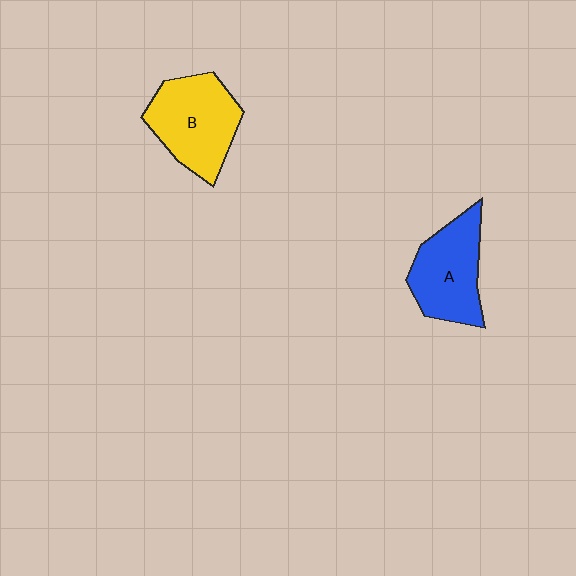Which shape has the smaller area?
Shape A (blue).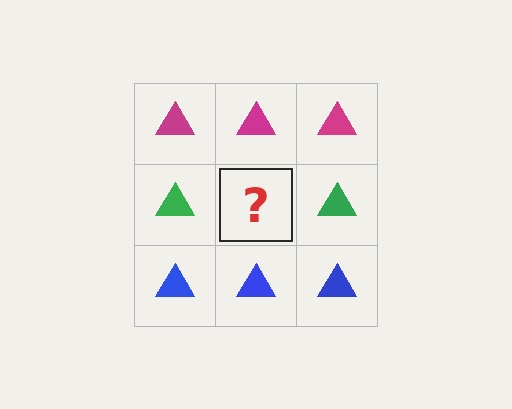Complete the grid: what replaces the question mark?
The question mark should be replaced with a green triangle.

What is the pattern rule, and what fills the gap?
The rule is that each row has a consistent color. The gap should be filled with a green triangle.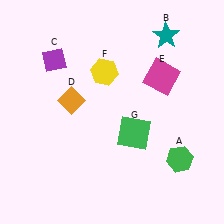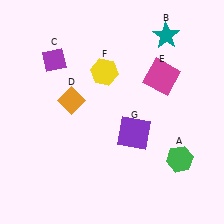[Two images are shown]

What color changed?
The square (G) changed from green in Image 1 to purple in Image 2.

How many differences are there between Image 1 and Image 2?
There is 1 difference between the two images.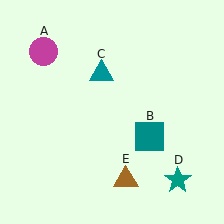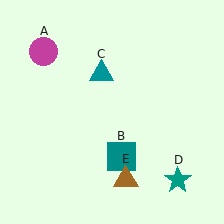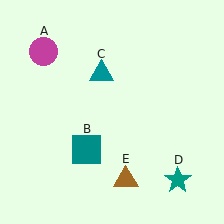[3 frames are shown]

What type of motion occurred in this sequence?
The teal square (object B) rotated clockwise around the center of the scene.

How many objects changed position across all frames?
1 object changed position: teal square (object B).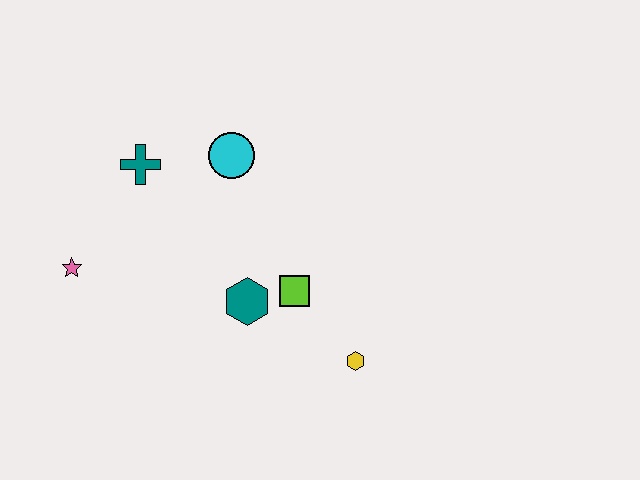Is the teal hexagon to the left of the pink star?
No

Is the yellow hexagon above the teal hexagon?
No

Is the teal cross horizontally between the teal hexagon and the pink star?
Yes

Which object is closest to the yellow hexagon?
The lime square is closest to the yellow hexagon.